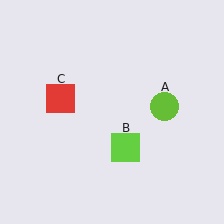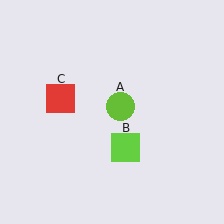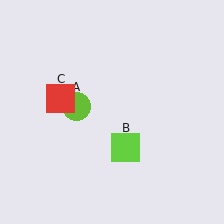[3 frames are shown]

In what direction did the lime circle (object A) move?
The lime circle (object A) moved left.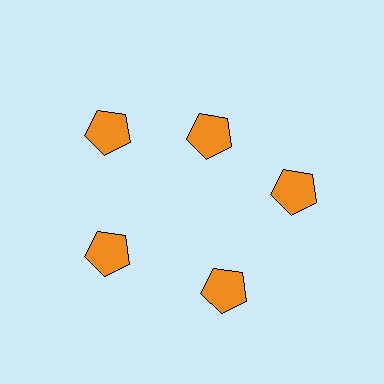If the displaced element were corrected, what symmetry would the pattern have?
It would have 5-fold rotational symmetry — the pattern would map onto itself every 72 degrees.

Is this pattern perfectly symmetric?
No. The 5 orange pentagons are arranged in a ring, but one element near the 1 o'clock position is pulled inward toward the center, breaking the 5-fold rotational symmetry.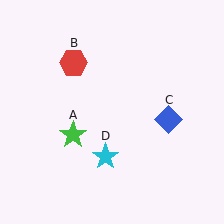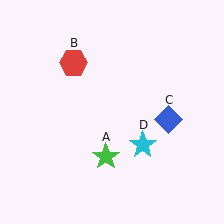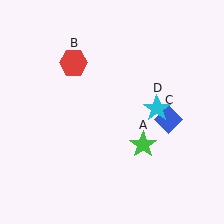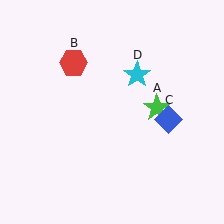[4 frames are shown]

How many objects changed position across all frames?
2 objects changed position: green star (object A), cyan star (object D).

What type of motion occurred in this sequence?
The green star (object A), cyan star (object D) rotated counterclockwise around the center of the scene.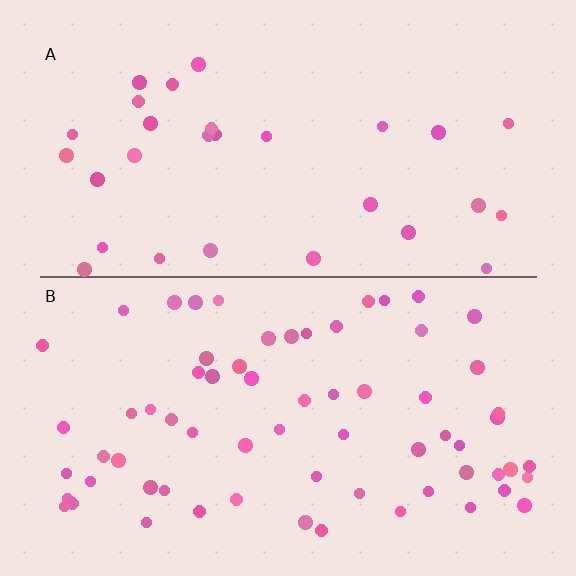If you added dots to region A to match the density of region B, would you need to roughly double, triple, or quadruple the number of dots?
Approximately double.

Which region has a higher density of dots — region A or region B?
B (the bottom).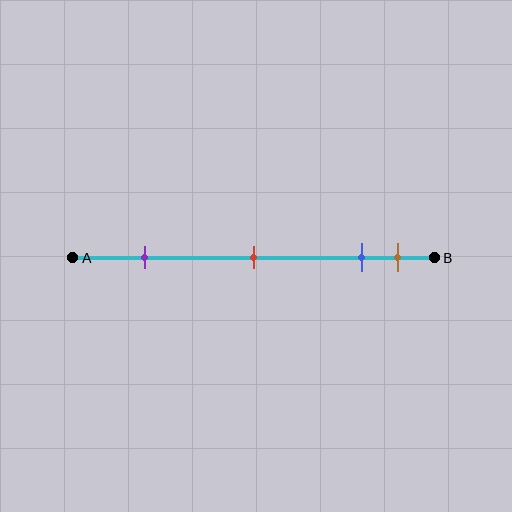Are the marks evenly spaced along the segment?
No, the marks are not evenly spaced.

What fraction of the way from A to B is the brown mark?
The brown mark is approximately 90% (0.9) of the way from A to B.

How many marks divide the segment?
There are 4 marks dividing the segment.